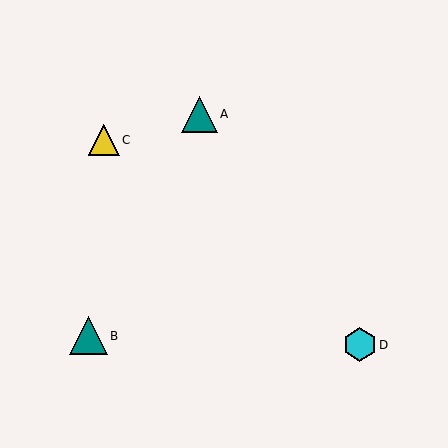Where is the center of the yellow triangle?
The center of the yellow triangle is at (104, 140).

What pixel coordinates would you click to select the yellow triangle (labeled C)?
Click at (104, 140) to select the yellow triangle C.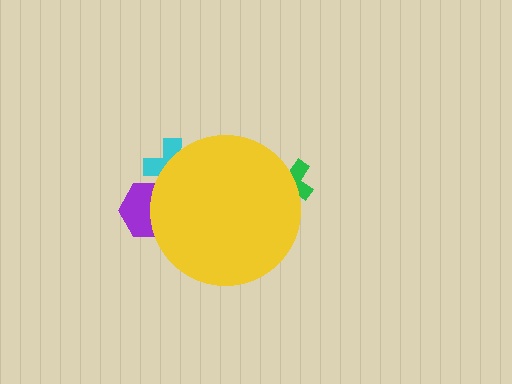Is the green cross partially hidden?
Yes, the green cross is partially hidden behind the yellow circle.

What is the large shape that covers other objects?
A yellow circle.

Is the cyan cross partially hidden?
Yes, the cyan cross is partially hidden behind the yellow circle.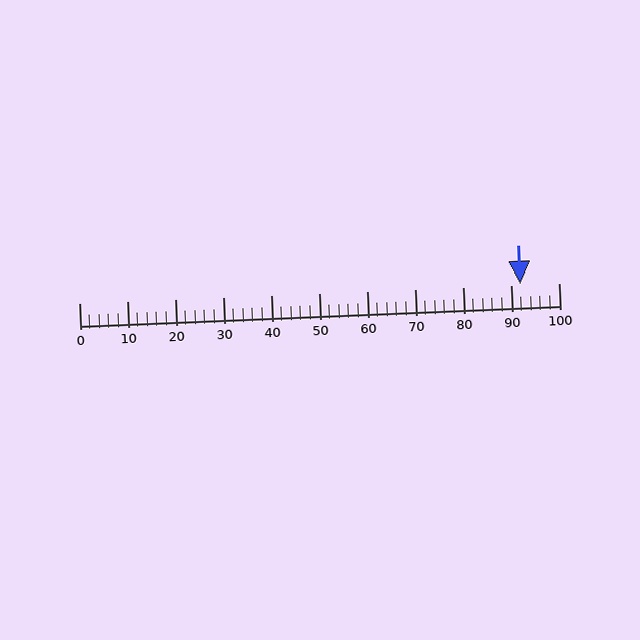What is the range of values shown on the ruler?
The ruler shows values from 0 to 100.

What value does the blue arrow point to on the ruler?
The blue arrow points to approximately 92.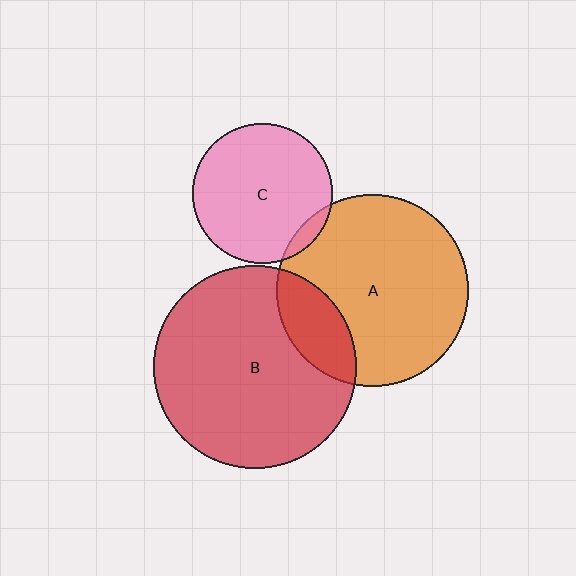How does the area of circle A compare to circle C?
Approximately 1.9 times.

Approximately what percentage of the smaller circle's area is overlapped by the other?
Approximately 5%.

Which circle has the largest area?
Circle B (red).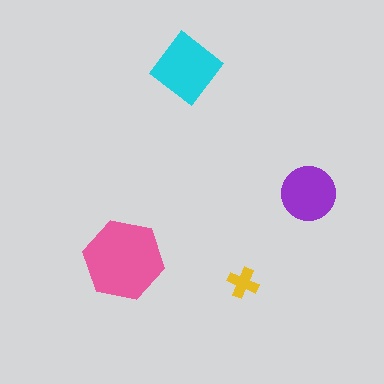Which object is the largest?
The pink hexagon.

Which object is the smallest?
The yellow cross.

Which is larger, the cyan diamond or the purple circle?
The cyan diamond.